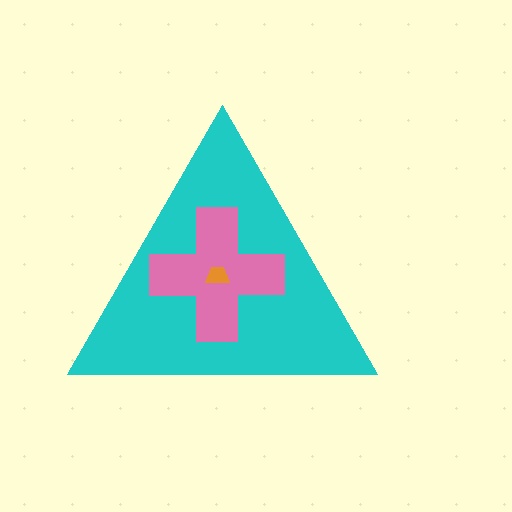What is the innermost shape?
The orange trapezoid.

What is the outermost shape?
The cyan triangle.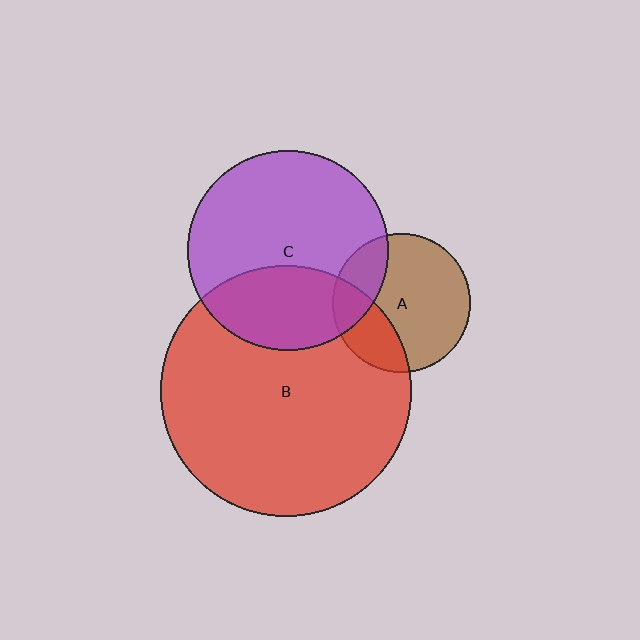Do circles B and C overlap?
Yes.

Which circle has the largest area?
Circle B (red).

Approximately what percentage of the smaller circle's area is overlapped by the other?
Approximately 35%.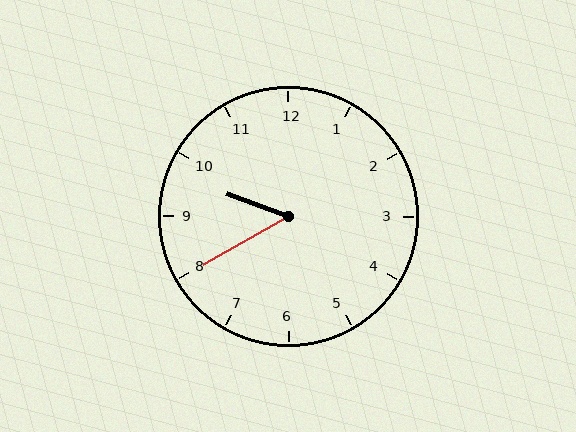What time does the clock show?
9:40.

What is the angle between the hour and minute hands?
Approximately 50 degrees.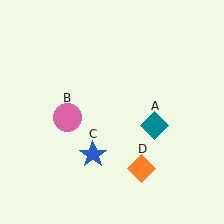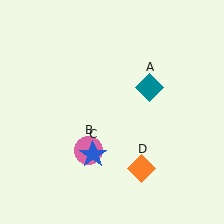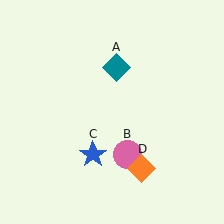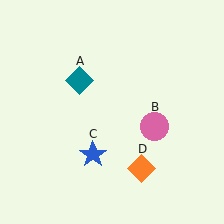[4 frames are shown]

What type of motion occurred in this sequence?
The teal diamond (object A), pink circle (object B) rotated counterclockwise around the center of the scene.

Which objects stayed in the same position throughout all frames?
Blue star (object C) and orange diamond (object D) remained stationary.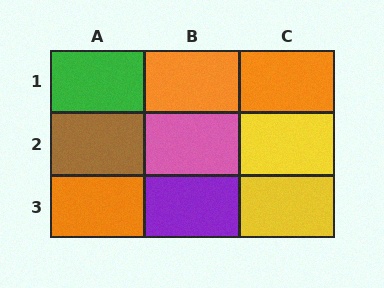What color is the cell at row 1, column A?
Green.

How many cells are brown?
1 cell is brown.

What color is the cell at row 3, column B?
Purple.